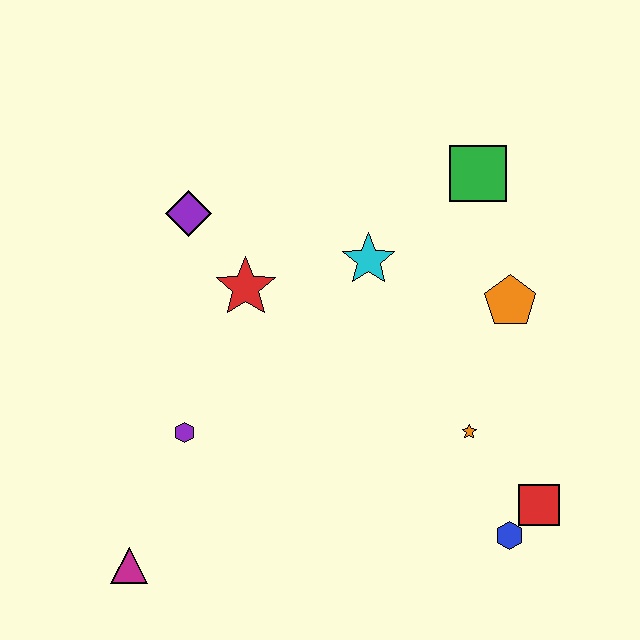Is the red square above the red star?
No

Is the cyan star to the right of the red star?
Yes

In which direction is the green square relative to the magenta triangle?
The green square is above the magenta triangle.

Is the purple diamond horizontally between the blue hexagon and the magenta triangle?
Yes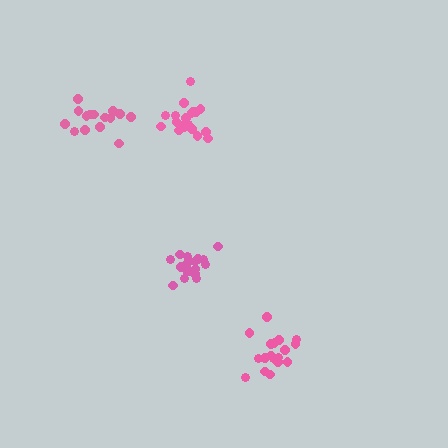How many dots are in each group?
Group 1: 18 dots, Group 2: 15 dots, Group 3: 19 dots, Group 4: 20 dots (72 total).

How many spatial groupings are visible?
There are 4 spatial groupings.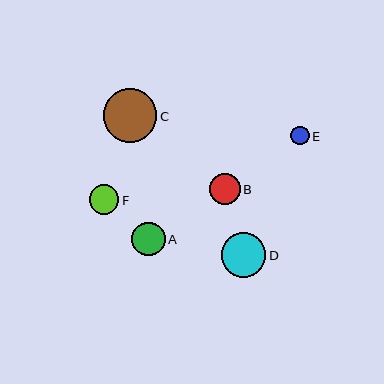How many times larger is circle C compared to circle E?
Circle C is approximately 2.9 times the size of circle E.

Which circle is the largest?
Circle C is the largest with a size of approximately 54 pixels.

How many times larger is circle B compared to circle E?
Circle B is approximately 1.7 times the size of circle E.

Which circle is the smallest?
Circle E is the smallest with a size of approximately 19 pixels.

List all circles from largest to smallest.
From largest to smallest: C, D, A, B, F, E.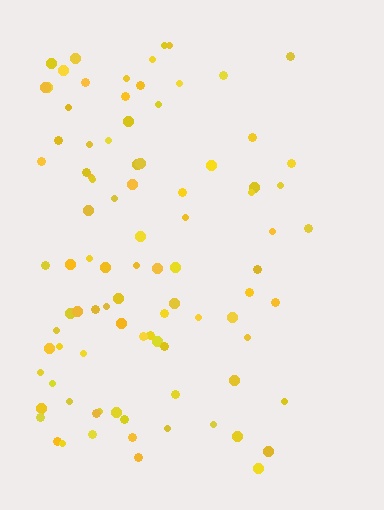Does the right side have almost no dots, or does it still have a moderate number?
Still a moderate number, just noticeably fewer than the left.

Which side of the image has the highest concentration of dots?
The left.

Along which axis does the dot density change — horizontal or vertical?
Horizontal.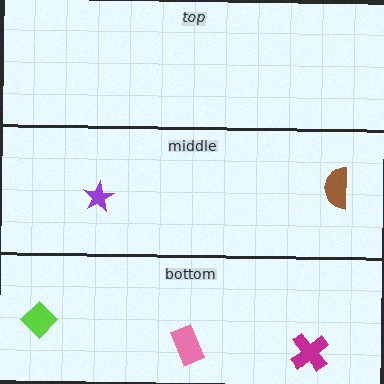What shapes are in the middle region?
The brown semicircle, the purple star.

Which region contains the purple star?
The middle region.